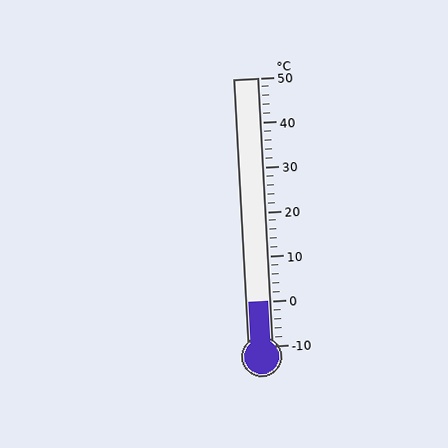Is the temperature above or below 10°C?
The temperature is below 10°C.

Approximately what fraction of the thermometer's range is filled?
The thermometer is filled to approximately 15% of its range.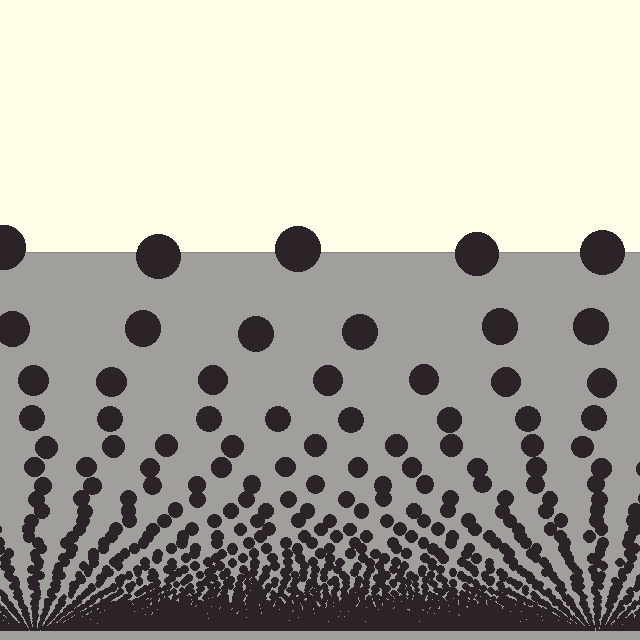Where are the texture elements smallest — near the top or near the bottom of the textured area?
Near the bottom.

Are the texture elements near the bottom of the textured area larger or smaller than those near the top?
Smaller. The gradient is inverted — elements near the bottom are smaller and denser.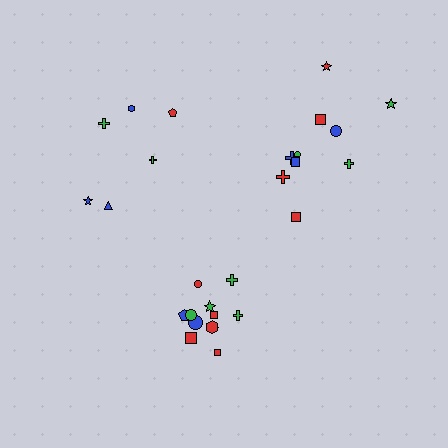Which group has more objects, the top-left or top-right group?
The top-right group.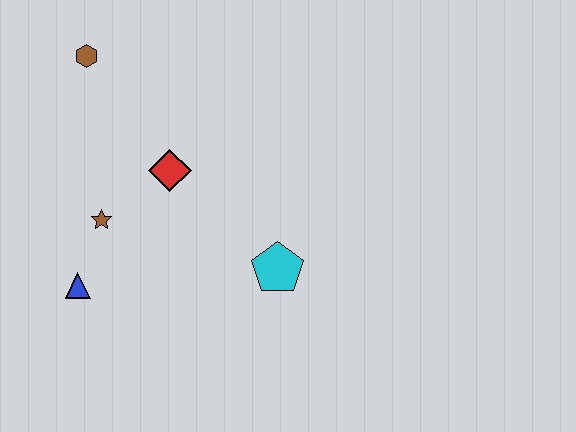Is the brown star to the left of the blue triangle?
No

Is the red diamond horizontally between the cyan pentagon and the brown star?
Yes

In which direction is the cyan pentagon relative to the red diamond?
The cyan pentagon is to the right of the red diamond.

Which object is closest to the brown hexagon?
The red diamond is closest to the brown hexagon.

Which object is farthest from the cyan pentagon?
The brown hexagon is farthest from the cyan pentagon.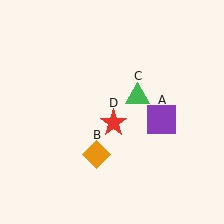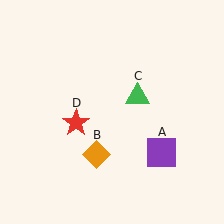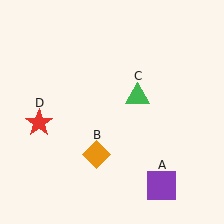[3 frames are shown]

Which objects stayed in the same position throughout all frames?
Orange diamond (object B) and green triangle (object C) remained stationary.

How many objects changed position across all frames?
2 objects changed position: purple square (object A), red star (object D).